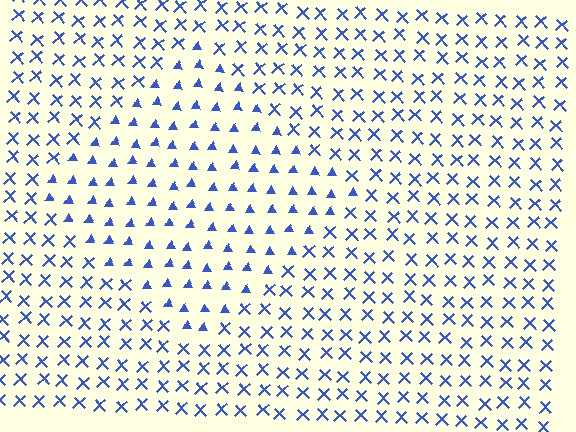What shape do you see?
I see a diamond.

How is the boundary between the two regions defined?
The boundary is defined by a change in element shape: triangles inside vs. X marks outside. All elements share the same color and spacing.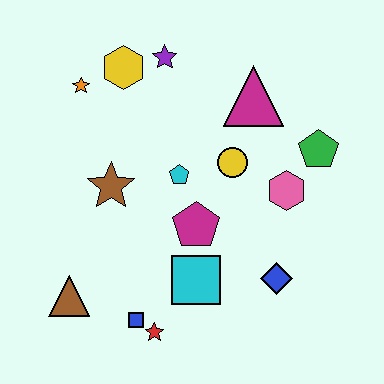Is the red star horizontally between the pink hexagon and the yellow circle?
No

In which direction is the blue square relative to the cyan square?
The blue square is to the left of the cyan square.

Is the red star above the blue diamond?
No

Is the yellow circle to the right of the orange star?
Yes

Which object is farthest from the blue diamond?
The orange star is farthest from the blue diamond.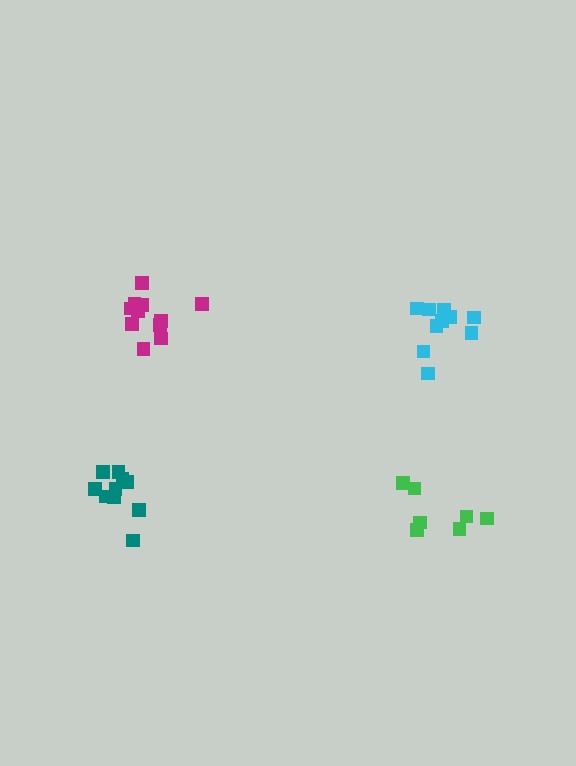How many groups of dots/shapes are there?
There are 4 groups.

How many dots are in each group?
Group 1: 10 dots, Group 2: 7 dots, Group 3: 10 dots, Group 4: 11 dots (38 total).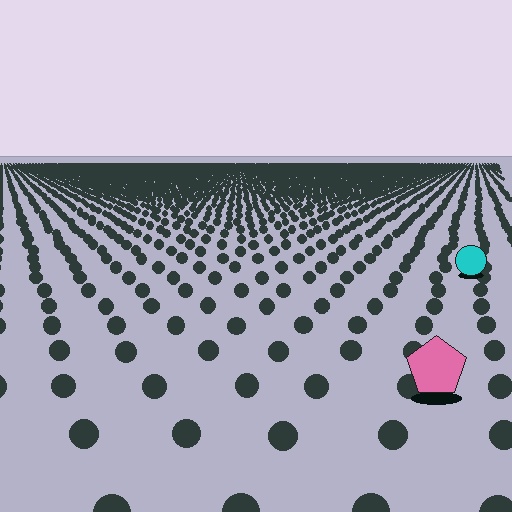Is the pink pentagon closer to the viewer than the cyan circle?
Yes. The pink pentagon is closer — you can tell from the texture gradient: the ground texture is coarser near it.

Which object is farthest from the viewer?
The cyan circle is farthest from the viewer. It appears smaller and the ground texture around it is denser.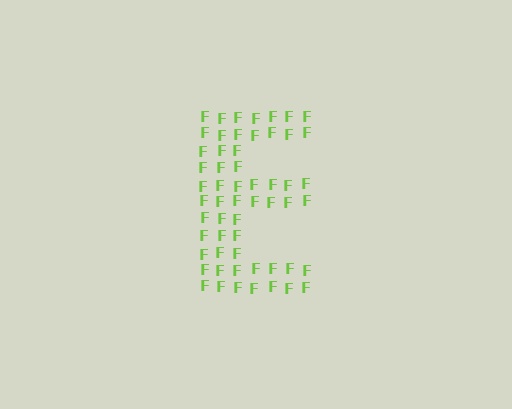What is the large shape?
The large shape is the letter E.